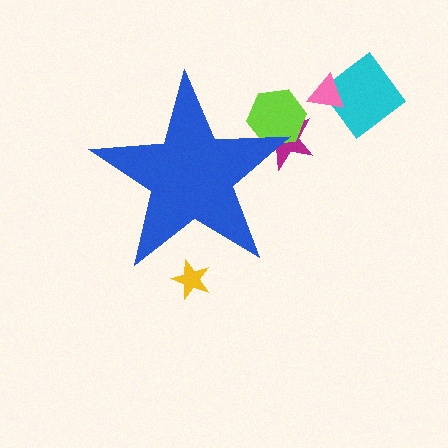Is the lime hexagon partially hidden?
Yes, the lime hexagon is partially hidden behind the blue star.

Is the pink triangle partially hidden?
No, the pink triangle is fully visible.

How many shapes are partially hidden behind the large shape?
3 shapes are partially hidden.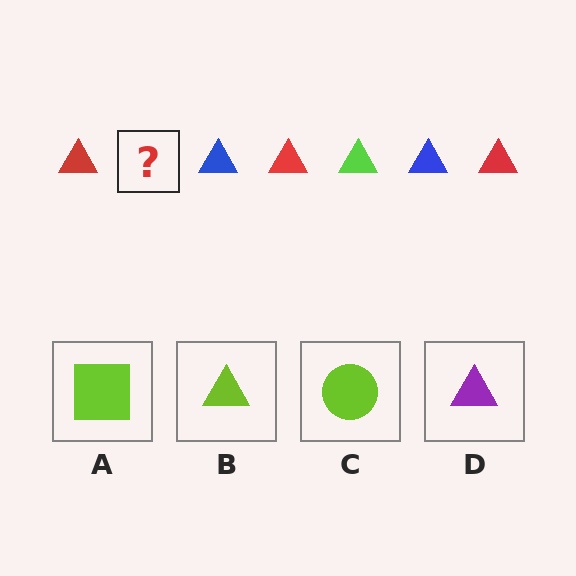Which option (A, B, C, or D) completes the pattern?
B.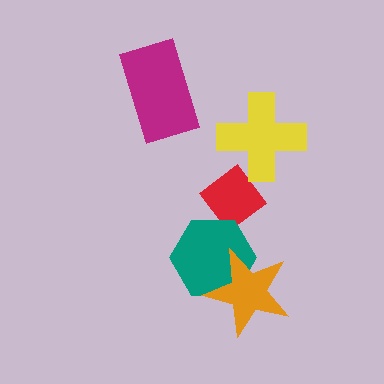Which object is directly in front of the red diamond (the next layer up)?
The yellow cross is directly in front of the red diamond.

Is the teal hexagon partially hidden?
Yes, it is partially covered by another shape.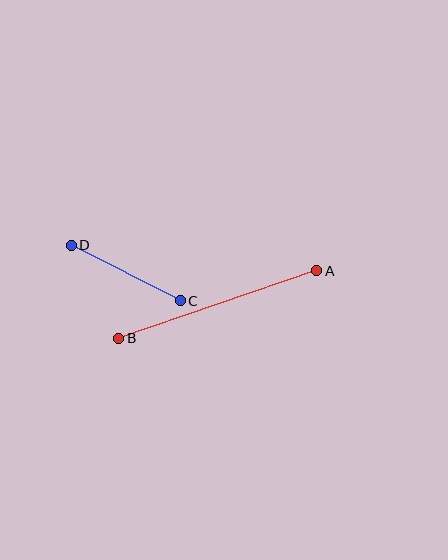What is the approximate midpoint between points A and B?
The midpoint is at approximately (218, 304) pixels.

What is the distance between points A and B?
The distance is approximately 209 pixels.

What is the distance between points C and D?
The distance is approximately 122 pixels.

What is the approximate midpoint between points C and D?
The midpoint is at approximately (126, 273) pixels.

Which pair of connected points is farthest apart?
Points A and B are farthest apart.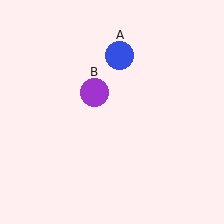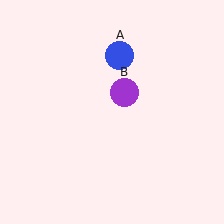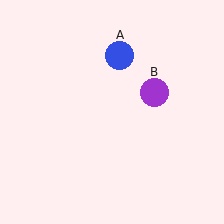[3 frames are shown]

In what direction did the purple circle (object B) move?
The purple circle (object B) moved right.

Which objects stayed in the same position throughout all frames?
Blue circle (object A) remained stationary.